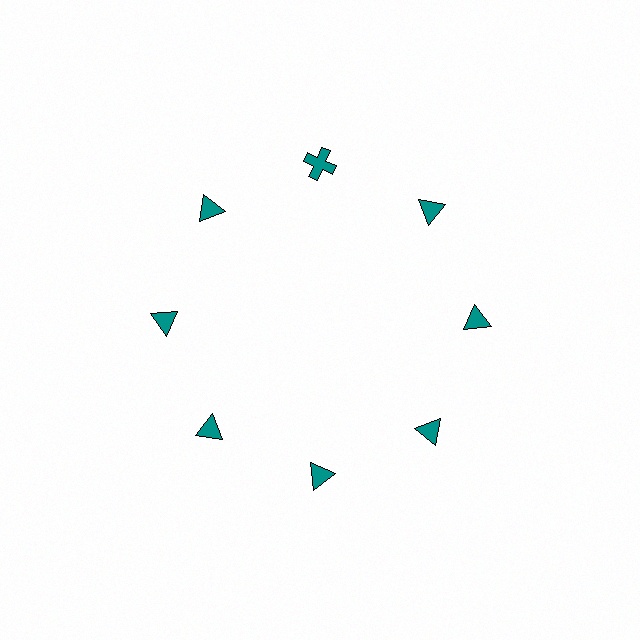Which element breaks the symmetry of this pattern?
The teal cross at roughly the 12 o'clock position breaks the symmetry. All other shapes are teal triangles.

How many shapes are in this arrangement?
There are 8 shapes arranged in a ring pattern.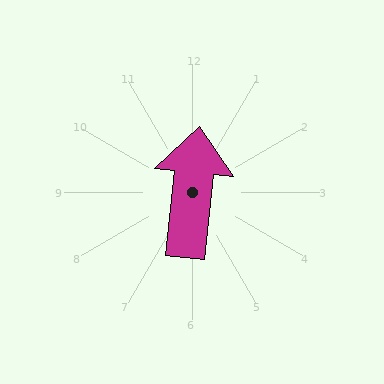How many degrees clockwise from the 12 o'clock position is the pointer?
Approximately 6 degrees.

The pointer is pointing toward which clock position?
Roughly 12 o'clock.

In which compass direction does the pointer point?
North.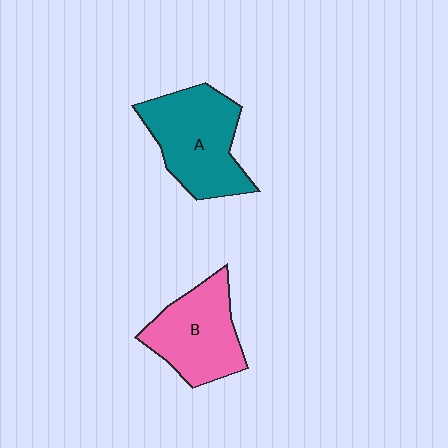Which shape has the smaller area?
Shape B (pink).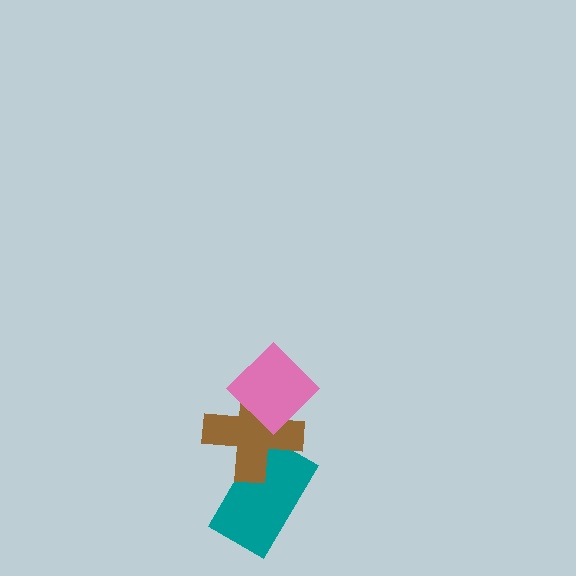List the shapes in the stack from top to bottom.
From top to bottom: the pink diamond, the brown cross, the teal rectangle.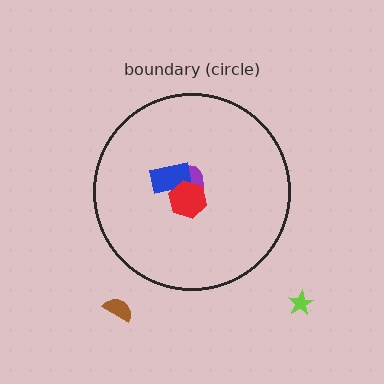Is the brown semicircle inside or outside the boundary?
Outside.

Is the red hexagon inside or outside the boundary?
Inside.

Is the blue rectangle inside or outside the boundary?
Inside.